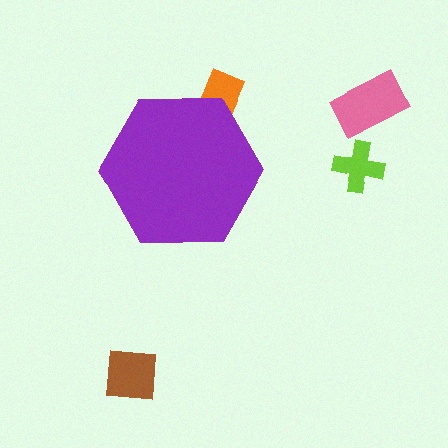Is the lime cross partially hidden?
No, the lime cross is fully visible.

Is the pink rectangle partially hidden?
No, the pink rectangle is fully visible.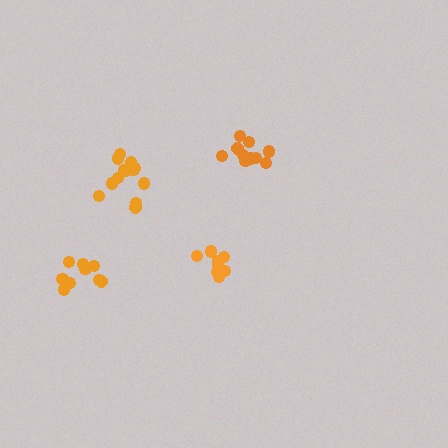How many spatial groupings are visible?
There are 4 spatial groupings.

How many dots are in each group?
Group 1: 13 dots, Group 2: 9 dots, Group 3: 8 dots, Group 4: 10 dots (40 total).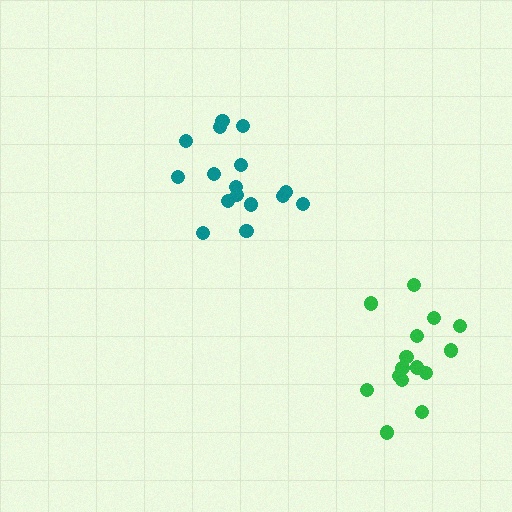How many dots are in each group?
Group 1: 16 dots, Group 2: 16 dots (32 total).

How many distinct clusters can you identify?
There are 2 distinct clusters.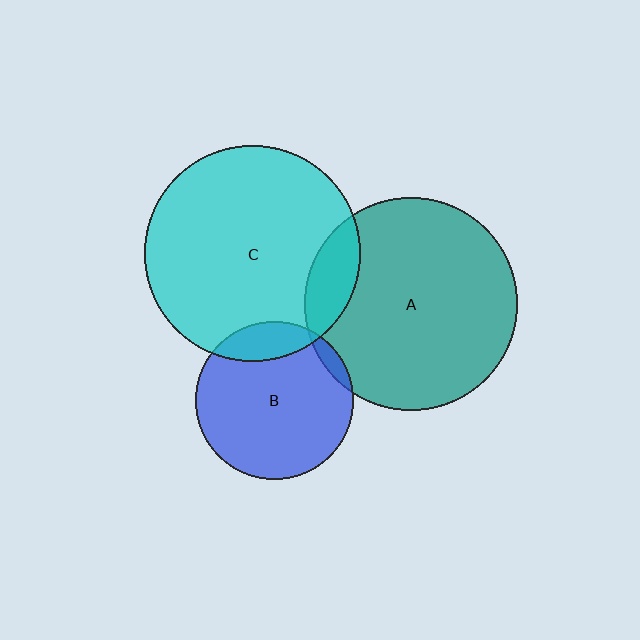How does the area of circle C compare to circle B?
Approximately 1.9 times.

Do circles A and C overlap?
Yes.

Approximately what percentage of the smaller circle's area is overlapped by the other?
Approximately 10%.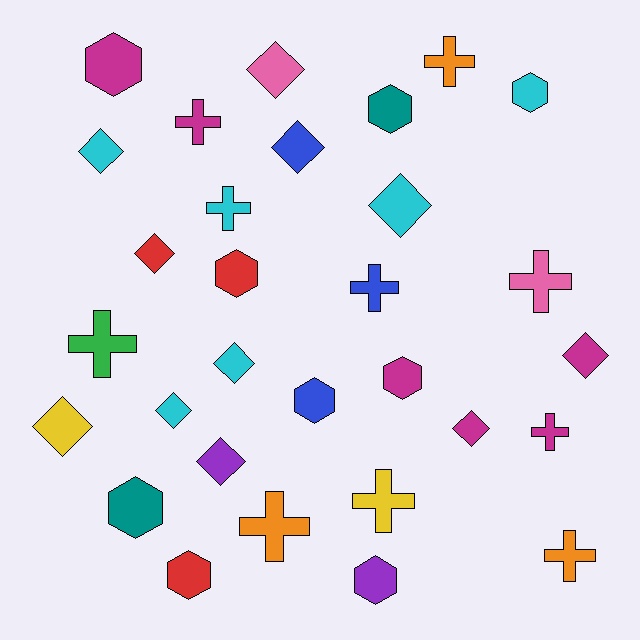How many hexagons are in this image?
There are 9 hexagons.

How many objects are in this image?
There are 30 objects.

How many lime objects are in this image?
There are no lime objects.